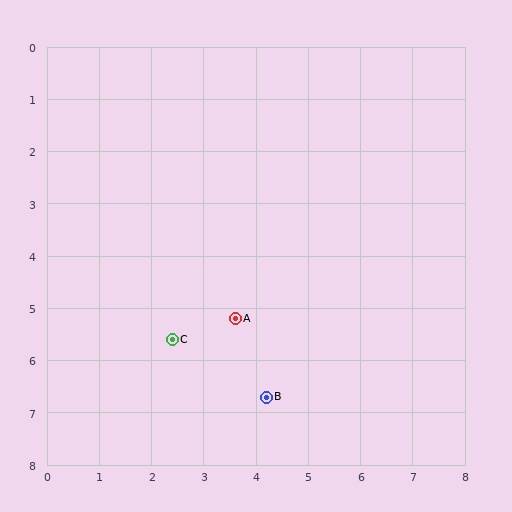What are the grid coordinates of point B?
Point B is at approximately (4.2, 6.7).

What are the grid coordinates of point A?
Point A is at approximately (3.6, 5.2).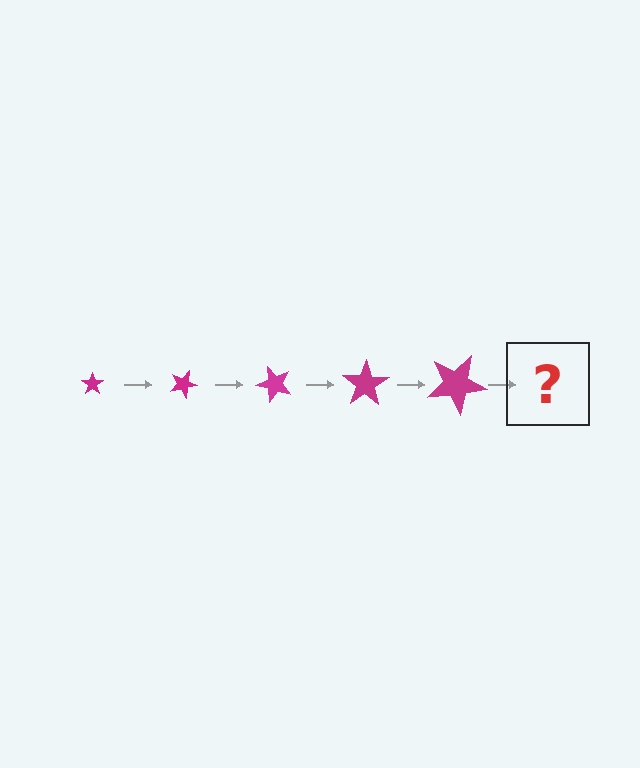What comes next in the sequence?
The next element should be a star, larger than the previous one and rotated 125 degrees from the start.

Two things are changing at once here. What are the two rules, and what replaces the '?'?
The two rules are that the star grows larger each step and it rotates 25 degrees each step. The '?' should be a star, larger than the previous one and rotated 125 degrees from the start.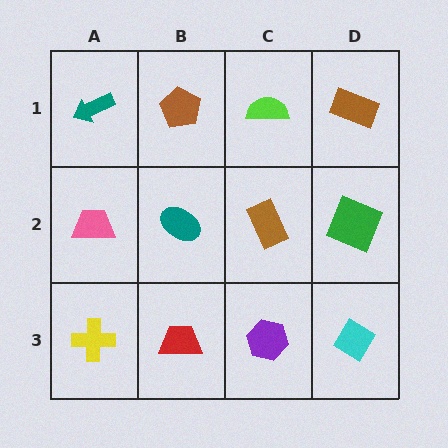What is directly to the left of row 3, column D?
A purple hexagon.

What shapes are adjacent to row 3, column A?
A pink trapezoid (row 2, column A), a red trapezoid (row 3, column B).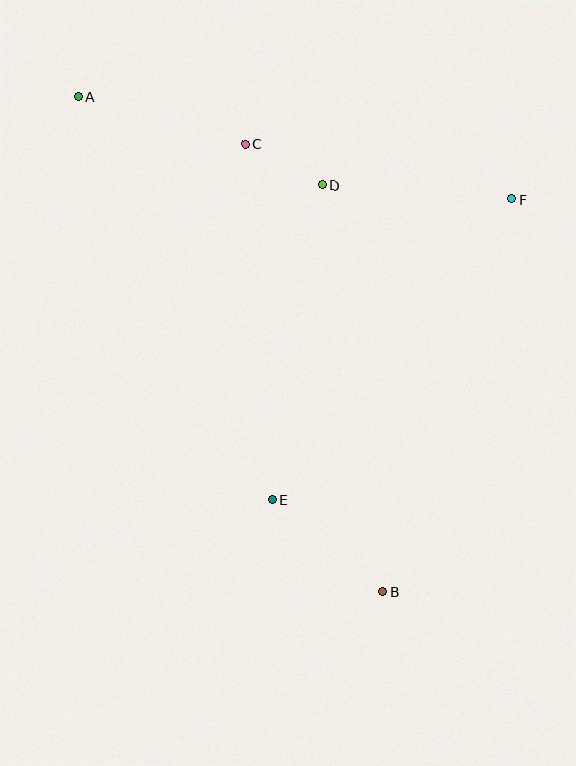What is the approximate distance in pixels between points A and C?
The distance between A and C is approximately 173 pixels.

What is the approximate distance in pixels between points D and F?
The distance between D and F is approximately 189 pixels.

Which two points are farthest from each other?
Points A and B are farthest from each other.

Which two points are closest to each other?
Points C and D are closest to each other.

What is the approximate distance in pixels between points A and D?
The distance between A and D is approximately 260 pixels.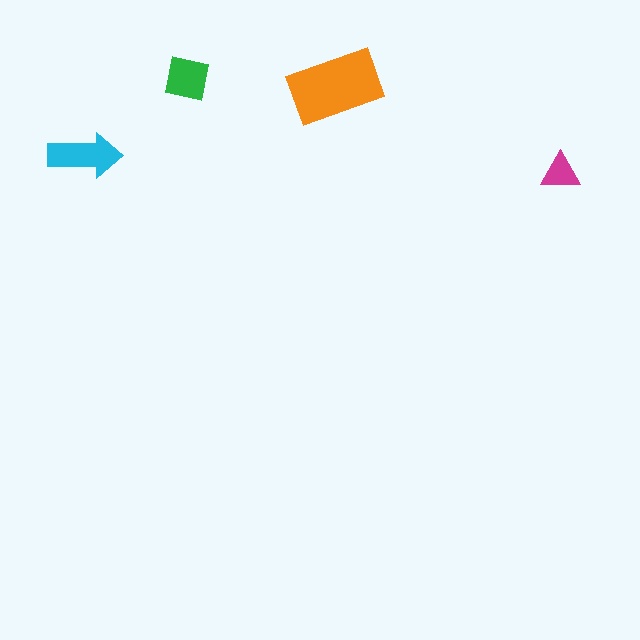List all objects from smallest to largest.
The magenta triangle, the green square, the cyan arrow, the orange rectangle.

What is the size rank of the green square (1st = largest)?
3rd.